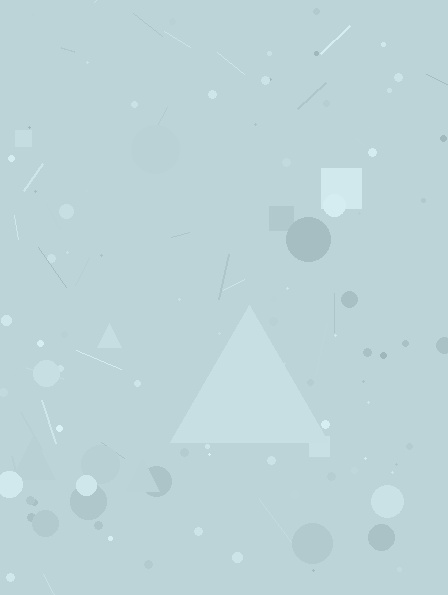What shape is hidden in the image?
A triangle is hidden in the image.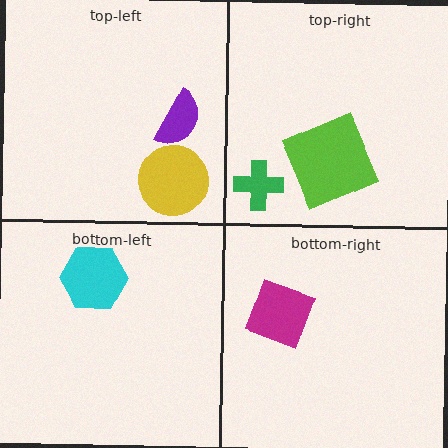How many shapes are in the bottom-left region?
1.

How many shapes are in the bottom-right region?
1.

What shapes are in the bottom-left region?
The cyan hexagon.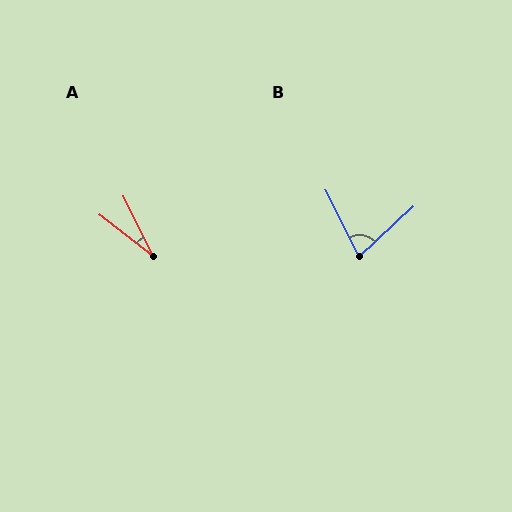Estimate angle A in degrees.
Approximately 25 degrees.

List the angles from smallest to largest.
A (25°), B (74°).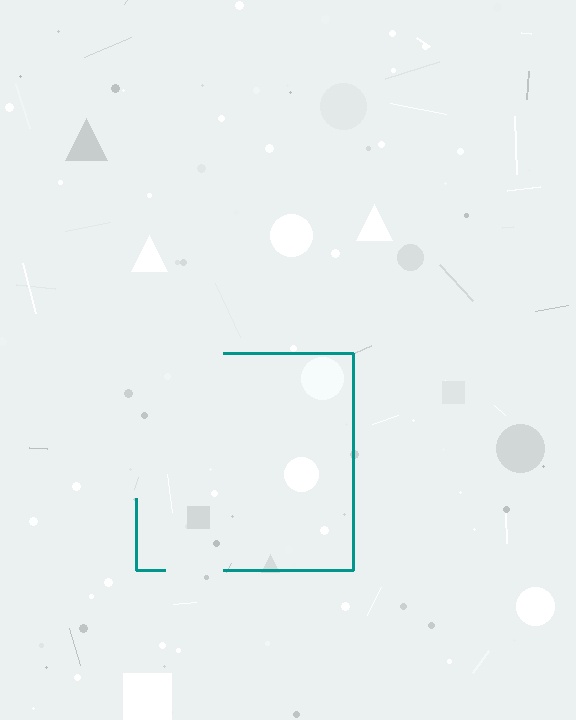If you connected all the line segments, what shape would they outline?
They would outline a square.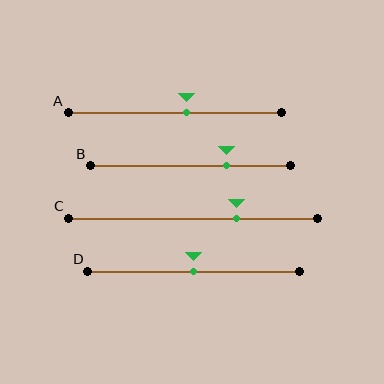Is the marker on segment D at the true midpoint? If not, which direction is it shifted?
Yes, the marker on segment D is at the true midpoint.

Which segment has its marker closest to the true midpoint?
Segment D has its marker closest to the true midpoint.